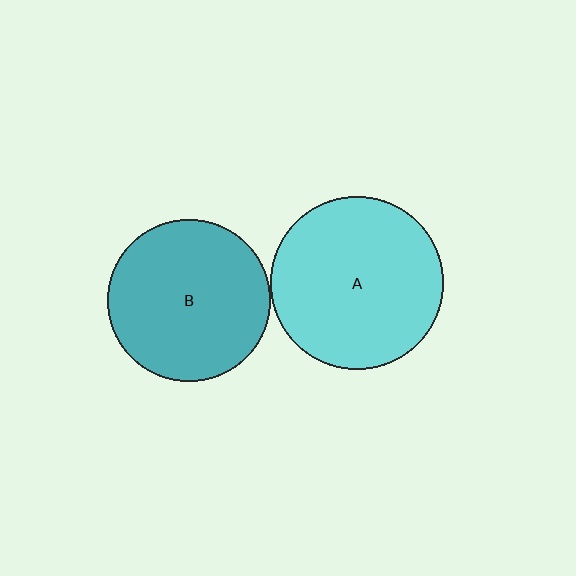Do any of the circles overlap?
No, none of the circles overlap.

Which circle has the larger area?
Circle A (cyan).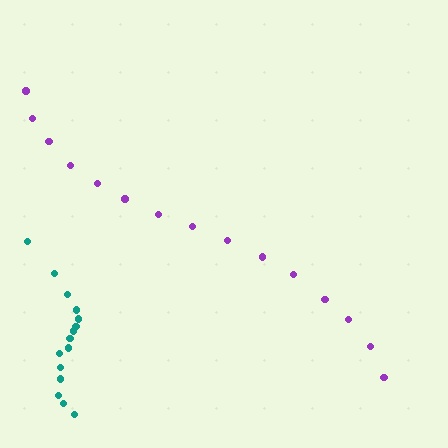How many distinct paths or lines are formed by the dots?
There are 2 distinct paths.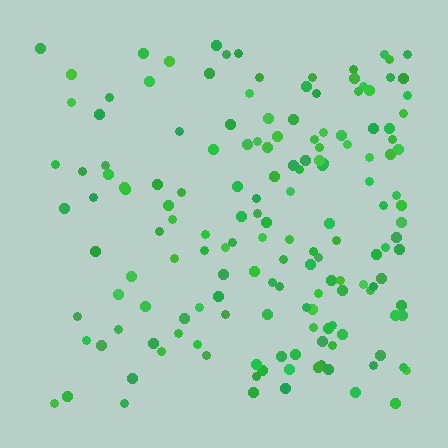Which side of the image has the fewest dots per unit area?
The left.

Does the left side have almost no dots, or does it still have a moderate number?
Still a moderate number, just noticeably fewer than the right.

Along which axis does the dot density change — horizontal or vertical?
Horizontal.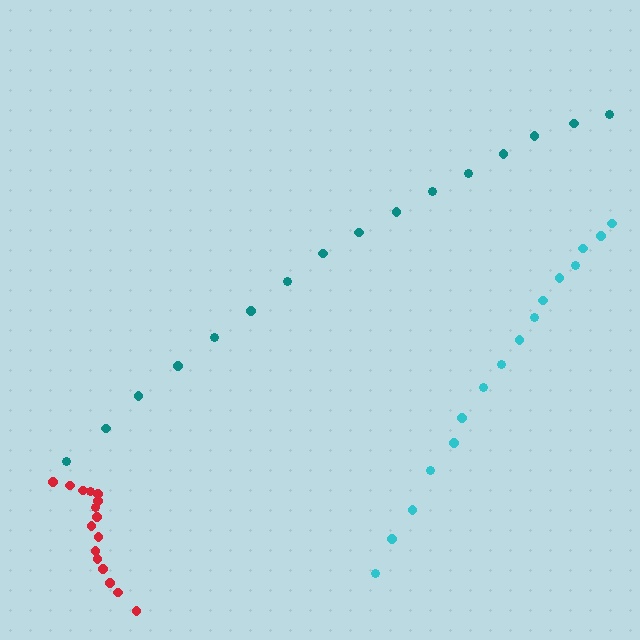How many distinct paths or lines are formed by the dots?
There are 3 distinct paths.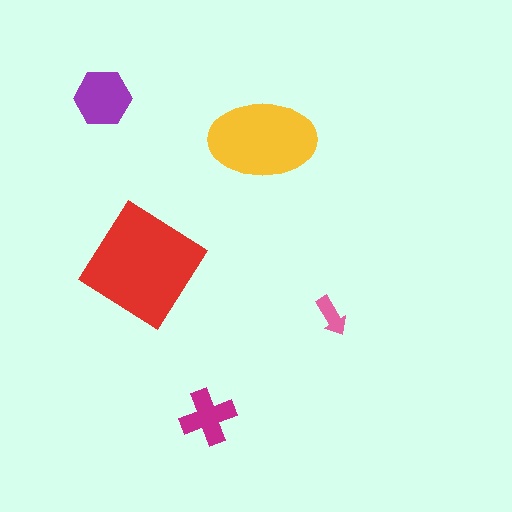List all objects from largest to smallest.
The red diamond, the yellow ellipse, the purple hexagon, the magenta cross, the pink arrow.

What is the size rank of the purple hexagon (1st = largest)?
3rd.